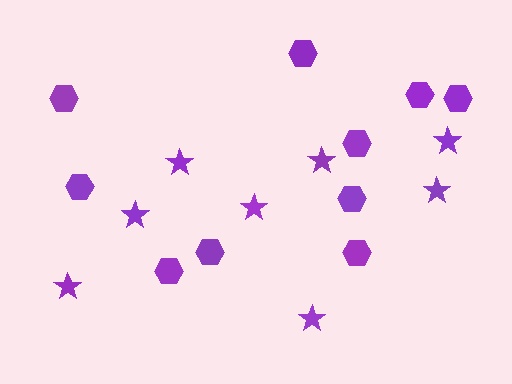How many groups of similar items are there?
There are 2 groups: one group of stars (8) and one group of hexagons (10).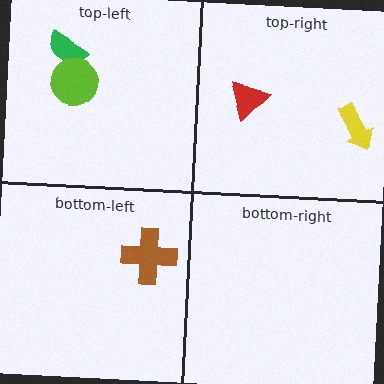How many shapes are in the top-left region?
2.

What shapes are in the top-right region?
The yellow arrow, the red triangle.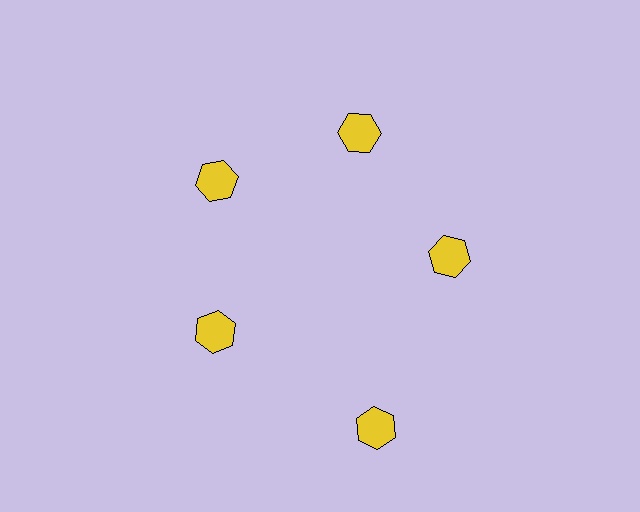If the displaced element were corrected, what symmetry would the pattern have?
It would have 5-fold rotational symmetry — the pattern would map onto itself every 72 degrees.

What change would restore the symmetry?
The symmetry would be restored by moving it inward, back onto the ring so that all 5 hexagons sit at equal angles and equal distance from the center.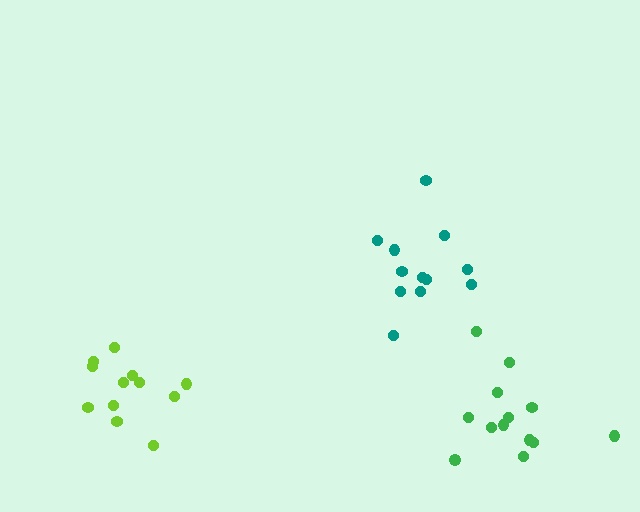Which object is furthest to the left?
The lime cluster is leftmost.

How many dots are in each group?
Group 1: 12 dots, Group 2: 13 dots, Group 3: 12 dots (37 total).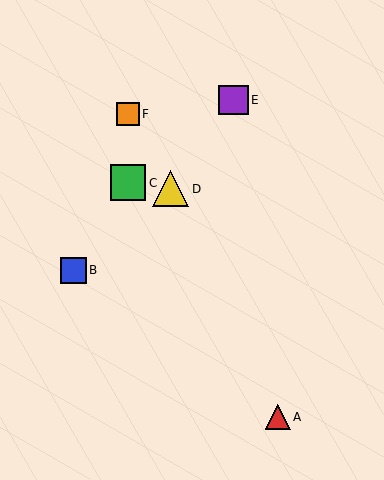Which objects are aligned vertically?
Objects C, F are aligned vertically.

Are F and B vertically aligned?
No, F is at x≈128 and B is at x≈73.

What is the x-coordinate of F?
Object F is at x≈128.